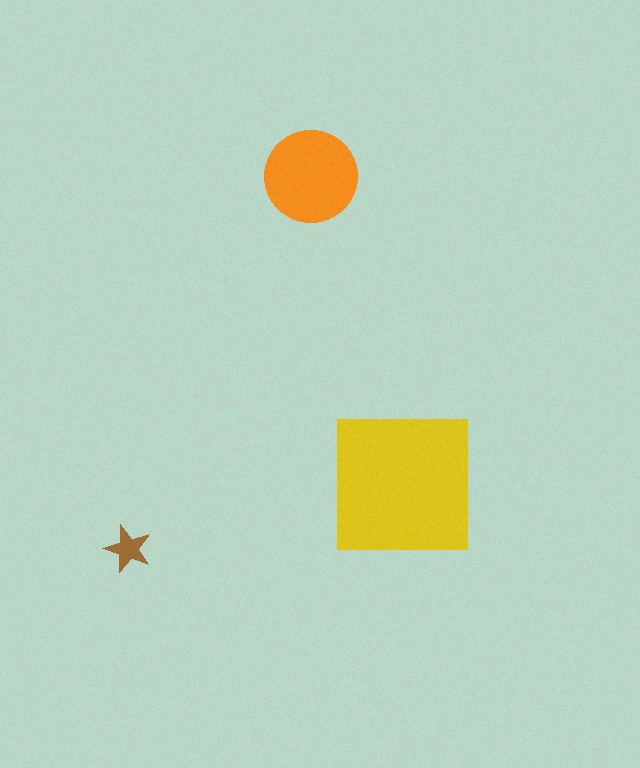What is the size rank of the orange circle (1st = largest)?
2nd.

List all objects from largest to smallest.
The yellow square, the orange circle, the brown star.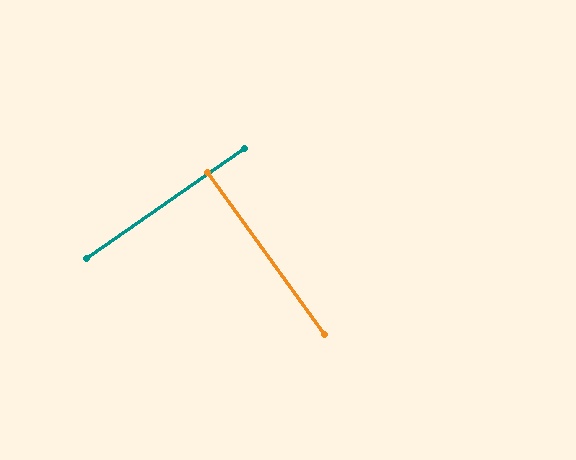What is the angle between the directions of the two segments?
Approximately 89 degrees.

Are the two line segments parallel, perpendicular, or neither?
Perpendicular — they meet at approximately 89°.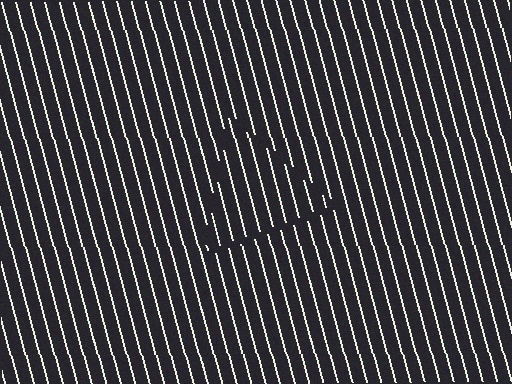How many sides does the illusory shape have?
3 sides — the line-ends trace a triangle.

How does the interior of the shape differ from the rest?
The interior of the shape contains the same grating, shifted by half a period — the contour is defined by the phase discontinuity where line-ends from the inner and outer gratings abut.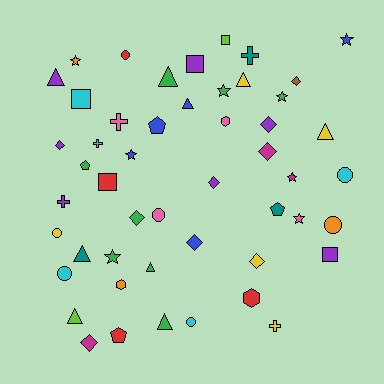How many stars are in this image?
There are 8 stars.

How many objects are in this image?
There are 50 objects.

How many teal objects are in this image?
There are 3 teal objects.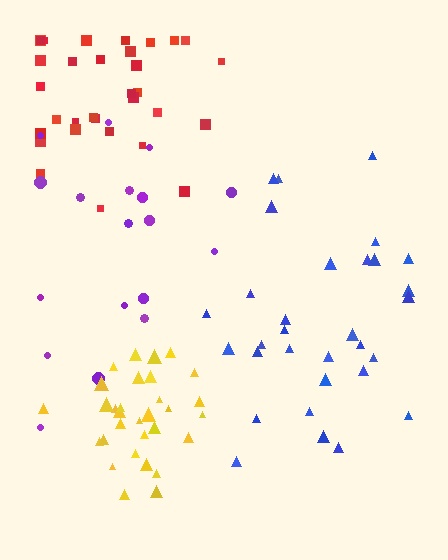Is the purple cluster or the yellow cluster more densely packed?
Yellow.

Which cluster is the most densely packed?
Yellow.